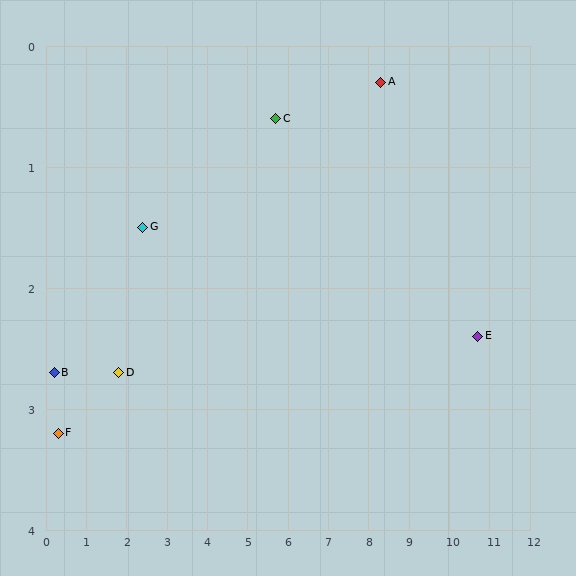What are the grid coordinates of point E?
Point E is at approximately (10.7, 2.4).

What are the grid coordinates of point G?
Point G is at approximately (2.4, 1.5).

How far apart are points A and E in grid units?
Points A and E are about 3.2 grid units apart.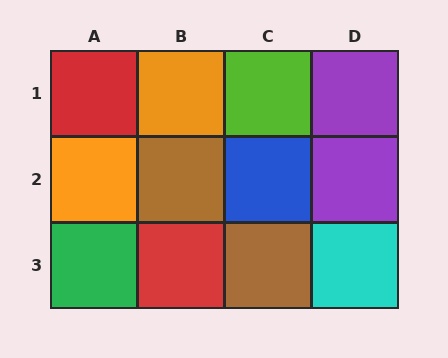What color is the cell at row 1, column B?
Orange.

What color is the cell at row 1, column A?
Red.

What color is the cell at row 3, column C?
Brown.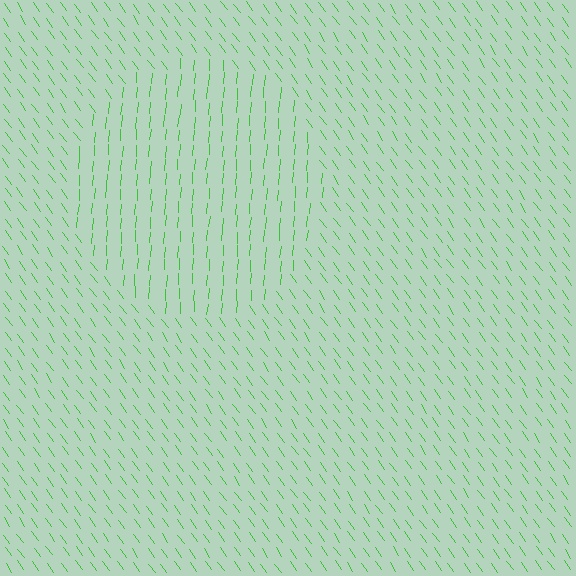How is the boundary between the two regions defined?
The boundary is defined purely by a change in line orientation (approximately 40 degrees difference). All lines are the same color and thickness.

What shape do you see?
I see a circle.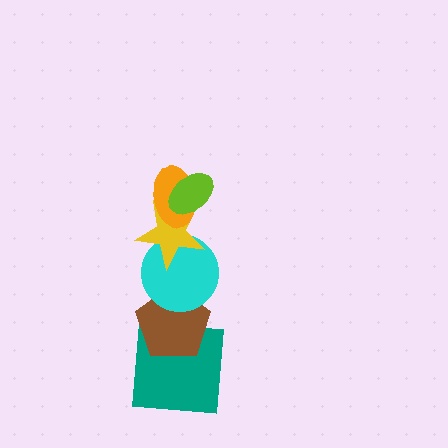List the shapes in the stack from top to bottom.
From top to bottom: the lime ellipse, the orange ellipse, the yellow star, the cyan circle, the brown pentagon, the teal square.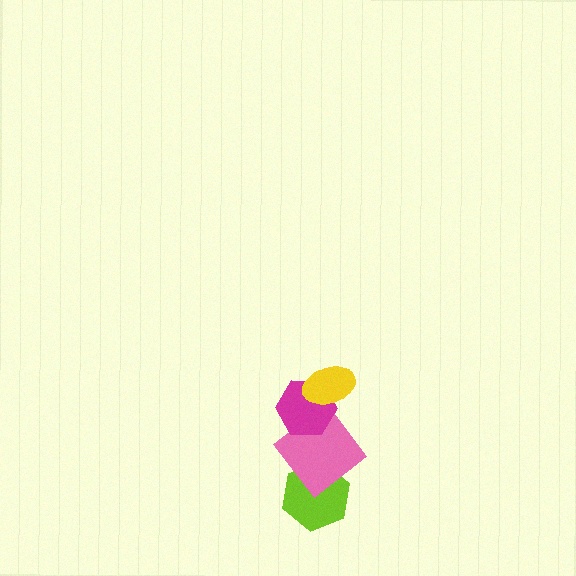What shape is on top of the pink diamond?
The magenta hexagon is on top of the pink diamond.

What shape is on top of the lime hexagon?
The pink diamond is on top of the lime hexagon.